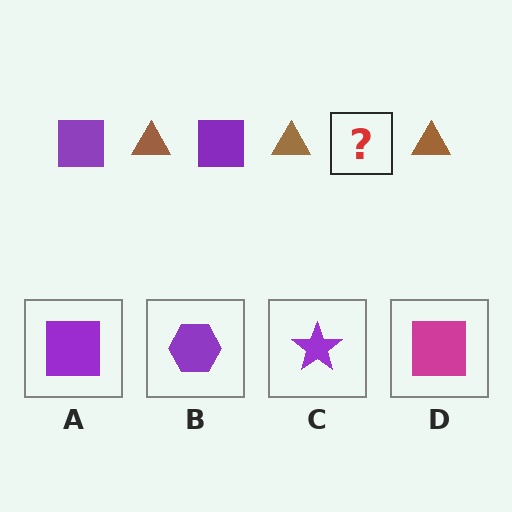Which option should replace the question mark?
Option A.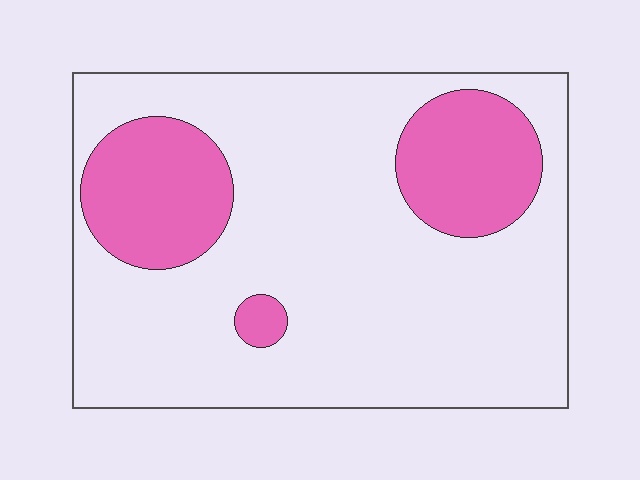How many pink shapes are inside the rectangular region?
3.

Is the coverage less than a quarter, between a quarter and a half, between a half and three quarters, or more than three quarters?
Less than a quarter.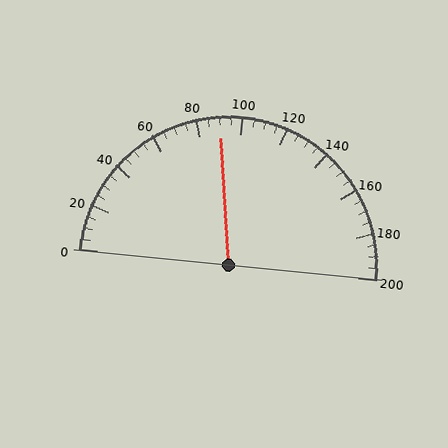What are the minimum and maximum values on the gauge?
The gauge ranges from 0 to 200.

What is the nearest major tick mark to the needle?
The nearest major tick mark is 80.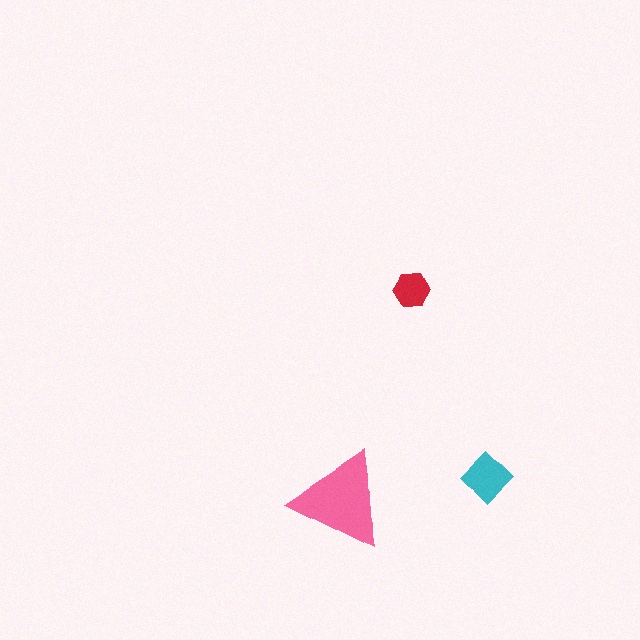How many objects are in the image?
There are 3 objects in the image.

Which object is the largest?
The pink triangle.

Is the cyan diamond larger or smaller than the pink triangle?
Smaller.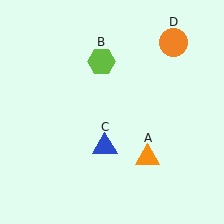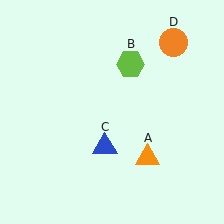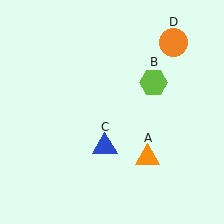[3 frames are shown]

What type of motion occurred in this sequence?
The lime hexagon (object B) rotated clockwise around the center of the scene.